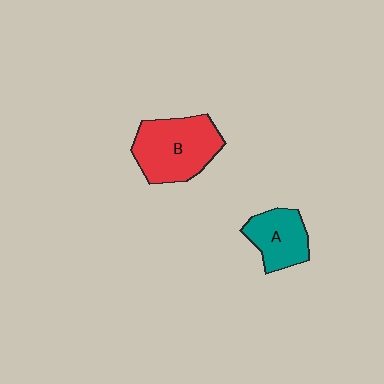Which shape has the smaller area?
Shape A (teal).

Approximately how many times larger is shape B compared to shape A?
Approximately 1.6 times.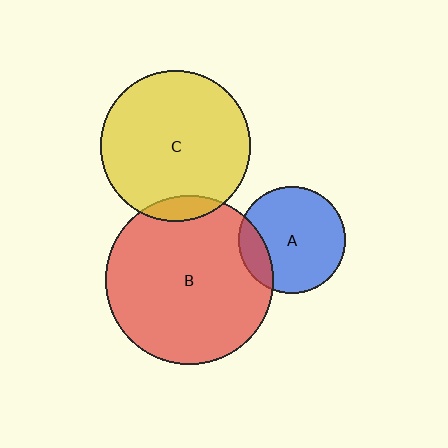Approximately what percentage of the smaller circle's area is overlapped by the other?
Approximately 10%.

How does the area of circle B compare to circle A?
Approximately 2.5 times.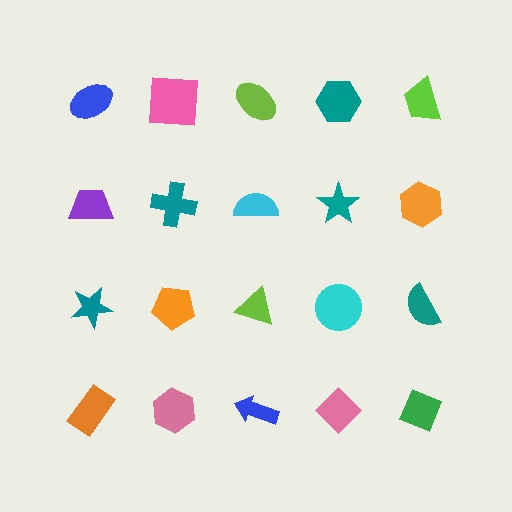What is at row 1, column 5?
A lime trapezoid.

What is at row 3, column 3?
A lime triangle.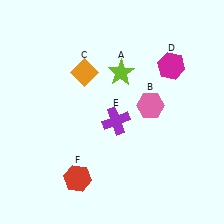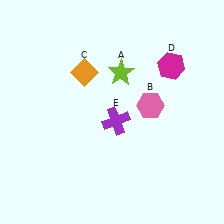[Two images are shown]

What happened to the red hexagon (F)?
The red hexagon (F) was removed in Image 2. It was in the bottom-left area of Image 1.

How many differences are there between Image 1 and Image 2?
There is 1 difference between the two images.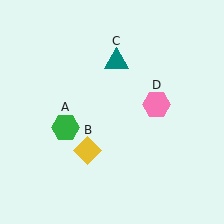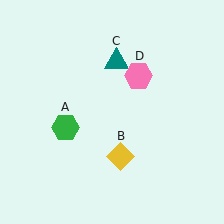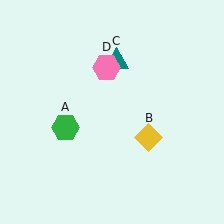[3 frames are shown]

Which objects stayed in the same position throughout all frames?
Green hexagon (object A) and teal triangle (object C) remained stationary.